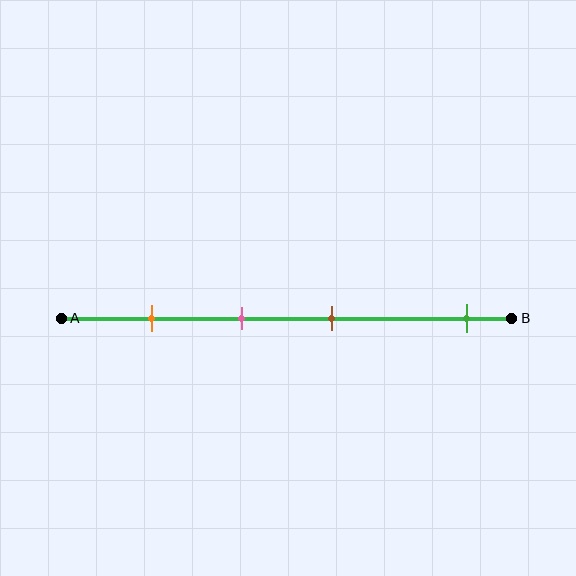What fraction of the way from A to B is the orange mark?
The orange mark is approximately 20% (0.2) of the way from A to B.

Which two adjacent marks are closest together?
The pink and brown marks are the closest adjacent pair.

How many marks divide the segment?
There are 4 marks dividing the segment.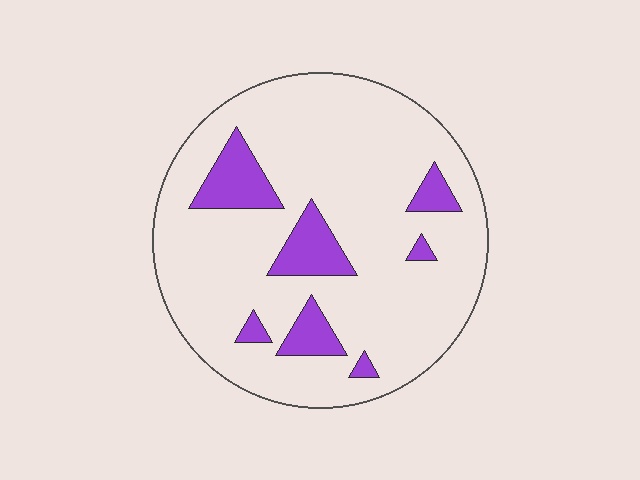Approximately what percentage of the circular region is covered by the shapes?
Approximately 15%.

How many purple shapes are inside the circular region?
7.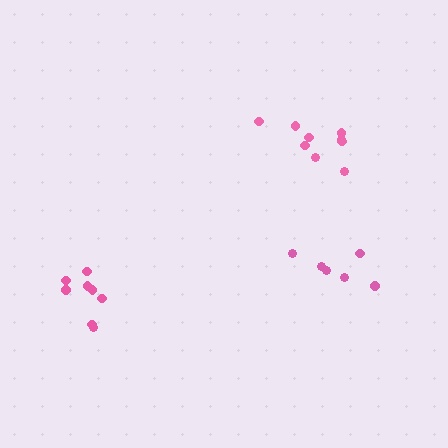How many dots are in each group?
Group 1: 8 dots, Group 2: 9 dots, Group 3: 6 dots (23 total).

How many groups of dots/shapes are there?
There are 3 groups.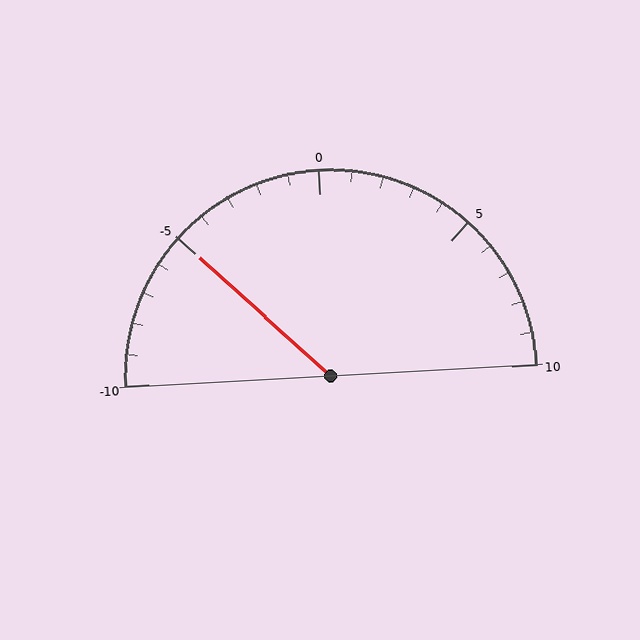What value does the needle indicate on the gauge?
The needle indicates approximately -5.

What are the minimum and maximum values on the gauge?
The gauge ranges from -10 to 10.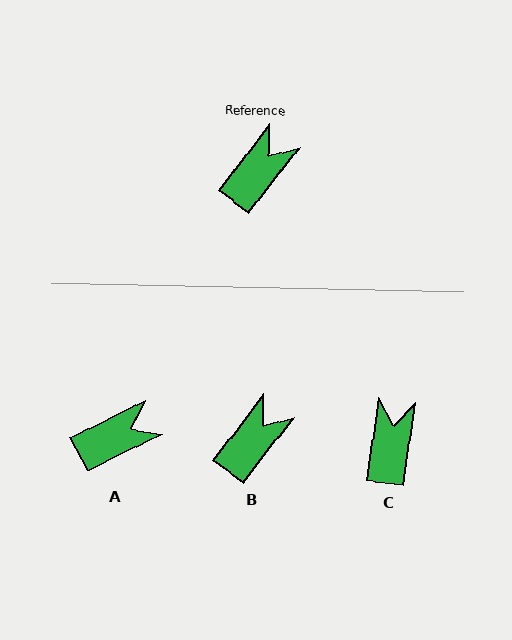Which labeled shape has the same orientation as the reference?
B.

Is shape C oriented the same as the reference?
No, it is off by about 29 degrees.